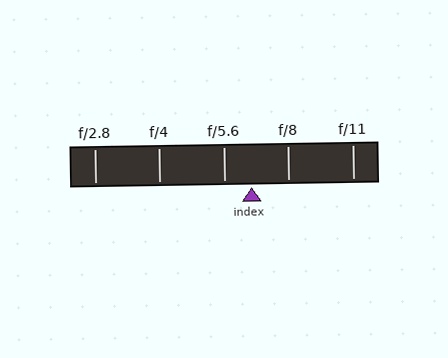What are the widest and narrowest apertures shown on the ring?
The widest aperture shown is f/2.8 and the narrowest is f/11.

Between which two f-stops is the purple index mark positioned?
The index mark is between f/5.6 and f/8.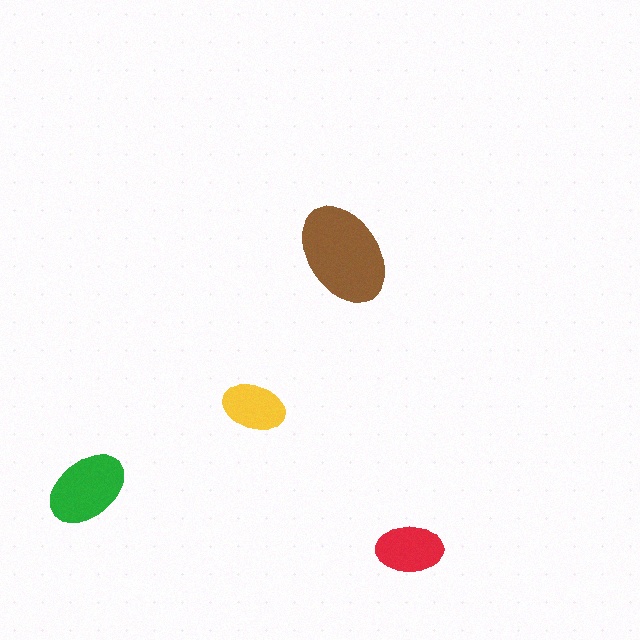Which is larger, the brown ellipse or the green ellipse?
The brown one.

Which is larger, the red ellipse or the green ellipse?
The green one.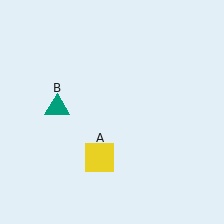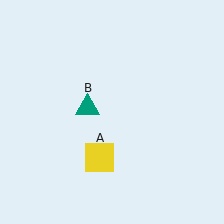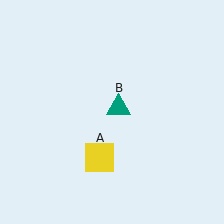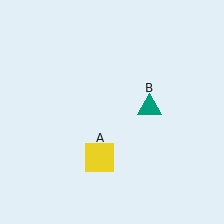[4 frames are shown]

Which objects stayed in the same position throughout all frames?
Yellow square (object A) remained stationary.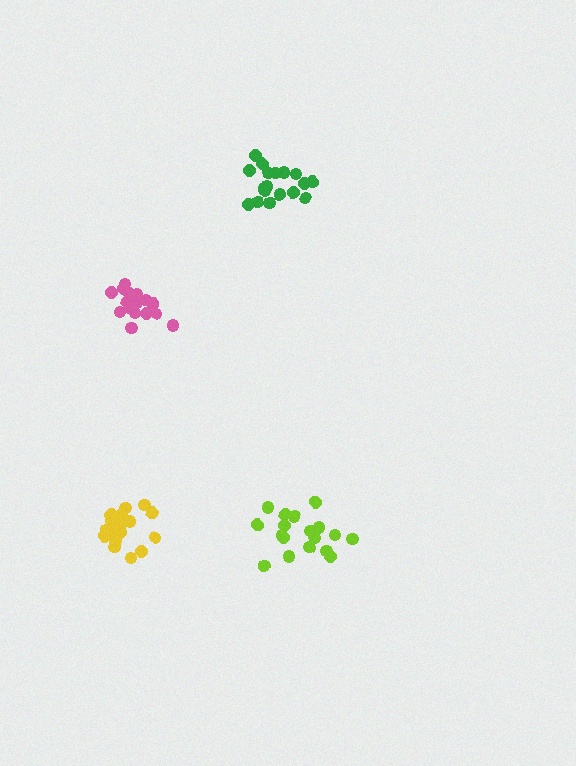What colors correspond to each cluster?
The clusters are colored: yellow, lime, pink, green.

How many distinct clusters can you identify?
There are 4 distinct clusters.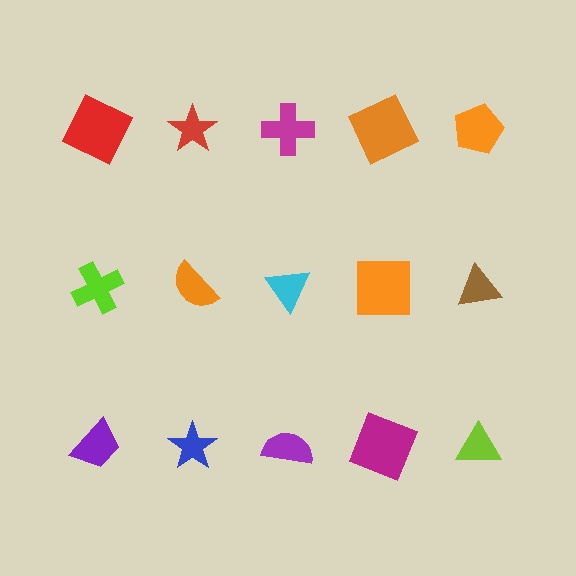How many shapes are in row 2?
5 shapes.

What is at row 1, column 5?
An orange pentagon.